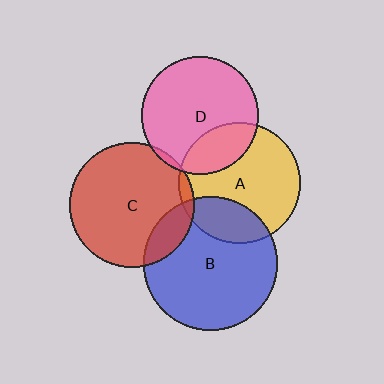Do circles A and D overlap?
Yes.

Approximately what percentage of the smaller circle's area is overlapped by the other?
Approximately 25%.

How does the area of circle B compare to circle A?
Approximately 1.2 times.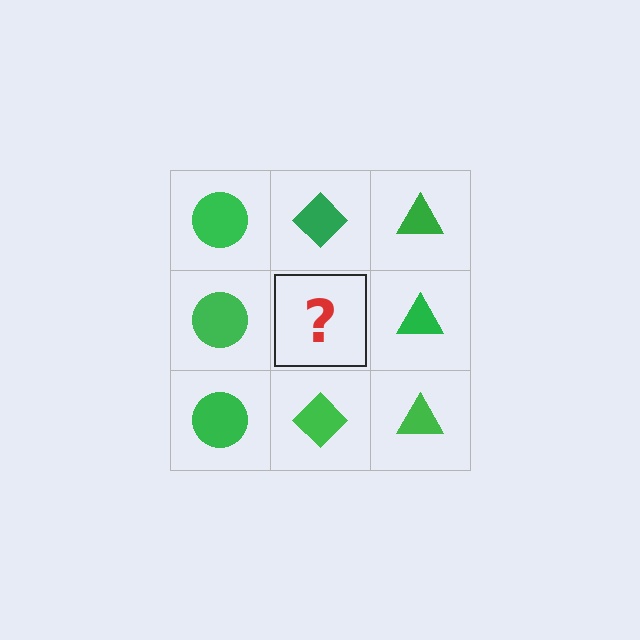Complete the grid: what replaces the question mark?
The question mark should be replaced with a green diamond.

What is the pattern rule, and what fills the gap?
The rule is that each column has a consistent shape. The gap should be filled with a green diamond.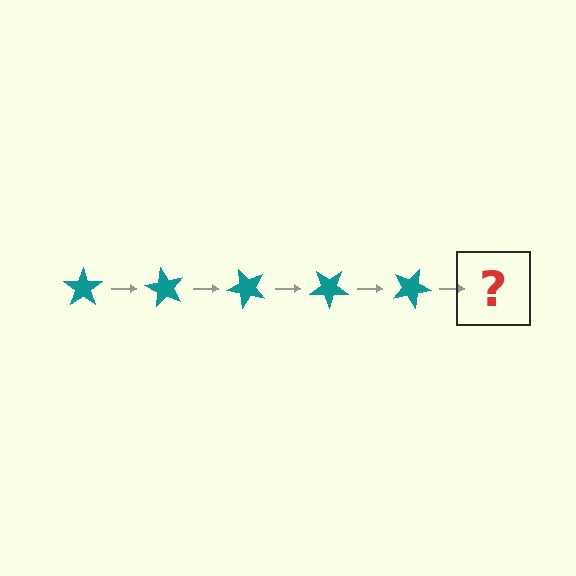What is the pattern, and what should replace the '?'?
The pattern is that the star rotates 60 degrees each step. The '?' should be a teal star rotated 300 degrees.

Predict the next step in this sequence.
The next step is a teal star rotated 300 degrees.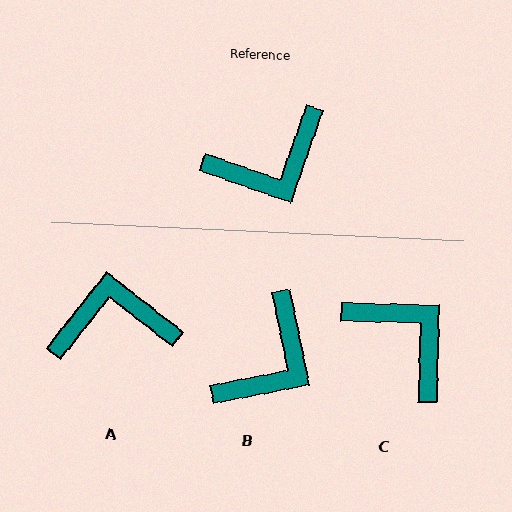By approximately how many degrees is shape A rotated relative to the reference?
Approximately 161 degrees counter-clockwise.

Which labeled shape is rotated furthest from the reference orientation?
A, about 161 degrees away.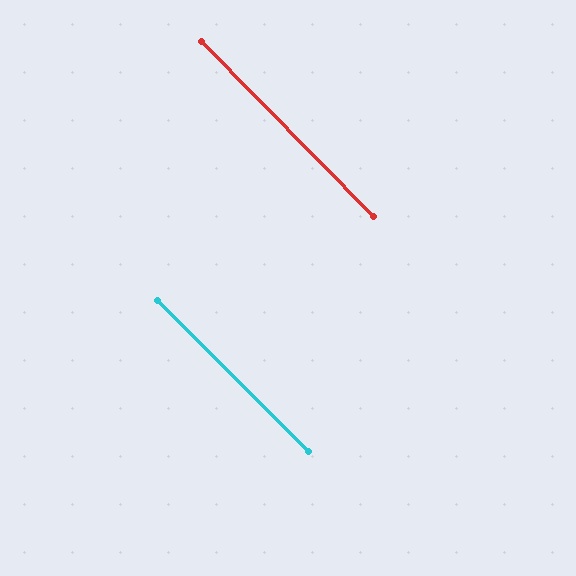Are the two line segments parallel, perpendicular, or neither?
Parallel — their directions differ by only 0.4°.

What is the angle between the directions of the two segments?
Approximately 0 degrees.